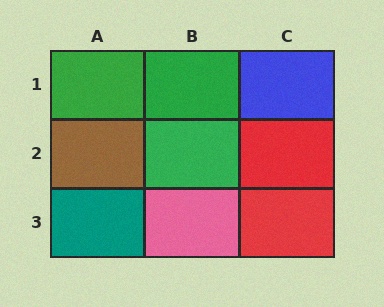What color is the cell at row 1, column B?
Green.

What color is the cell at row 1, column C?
Blue.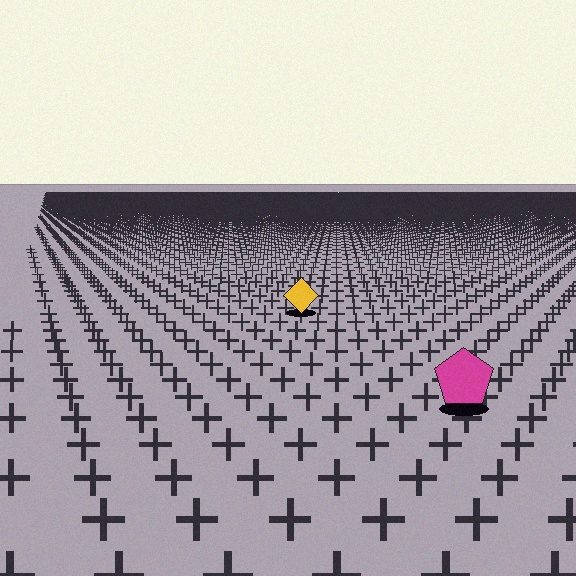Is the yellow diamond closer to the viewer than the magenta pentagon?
No. The magenta pentagon is closer — you can tell from the texture gradient: the ground texture is coarser near it.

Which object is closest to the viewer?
The magenta pentagon is closest. The texture marks near it are larger and more spread out.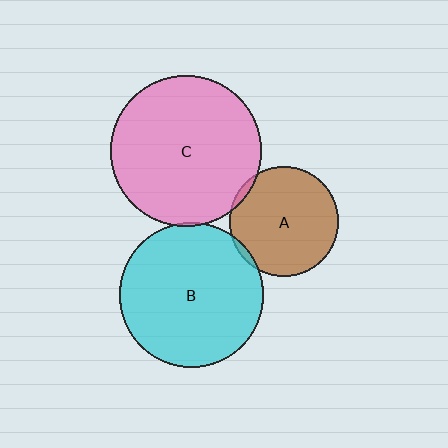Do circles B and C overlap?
Yes.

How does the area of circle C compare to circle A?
Approximately 1.9 times.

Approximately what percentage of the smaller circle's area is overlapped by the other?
Approximately 5%.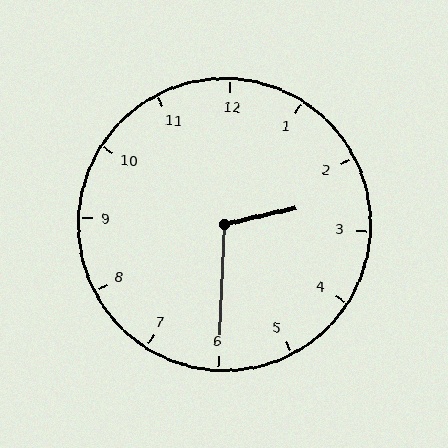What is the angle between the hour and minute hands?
Approximately 105 degrees.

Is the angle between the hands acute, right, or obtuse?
It is obtuse.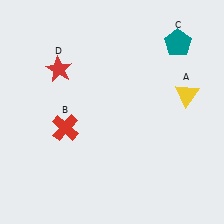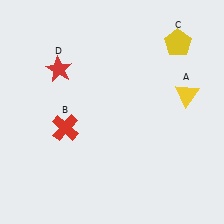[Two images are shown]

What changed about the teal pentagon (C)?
In Image 1, C is teal. In Image 2, it changed to yellow.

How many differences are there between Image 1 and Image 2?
There is 1 difference between the two images.